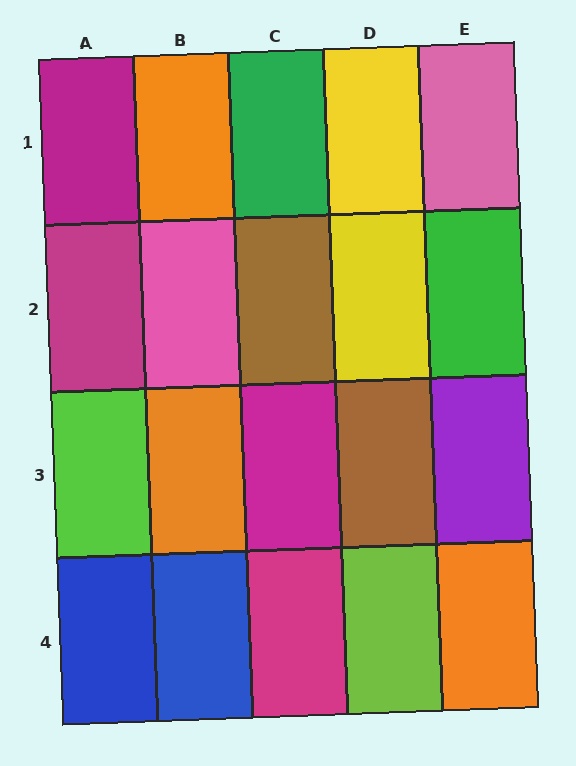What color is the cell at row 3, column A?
Lime.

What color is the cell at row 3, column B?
Orange.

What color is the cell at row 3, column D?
Brown.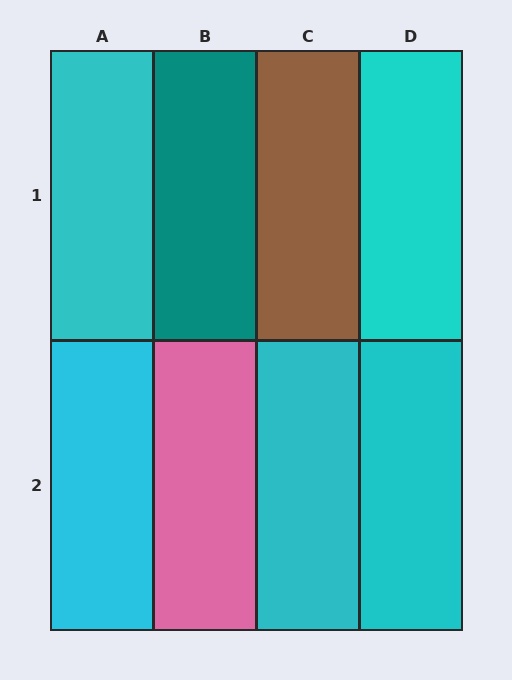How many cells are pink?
1 cell is pink.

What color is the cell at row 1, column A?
Cyan.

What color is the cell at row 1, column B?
Teal.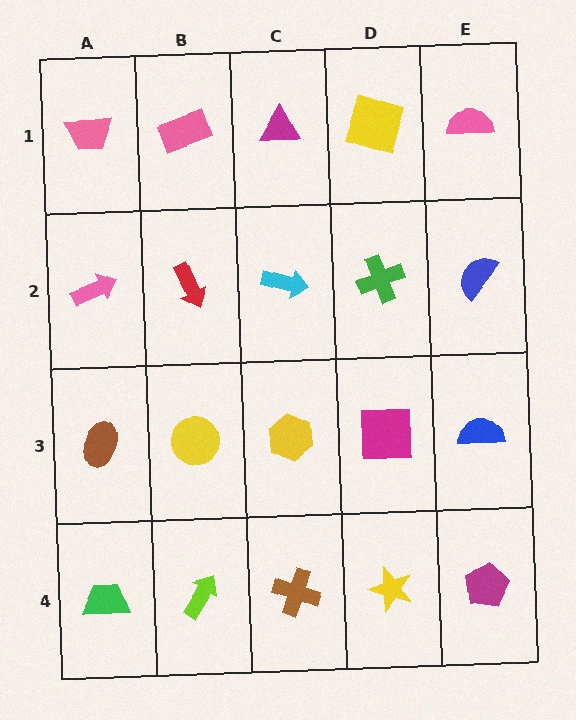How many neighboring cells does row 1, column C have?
3.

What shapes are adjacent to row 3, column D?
A green cross (row 2, column D), a yellow star (row 4, column D), a yellow hexagon (row 3, column C), a blue semicircle (row 3, column E).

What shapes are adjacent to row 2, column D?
A yellow square (row 1, column D), a magenta square (row 3, column D), a cyan arrow (row 2, column C), a blue semicircle (row 2, column E).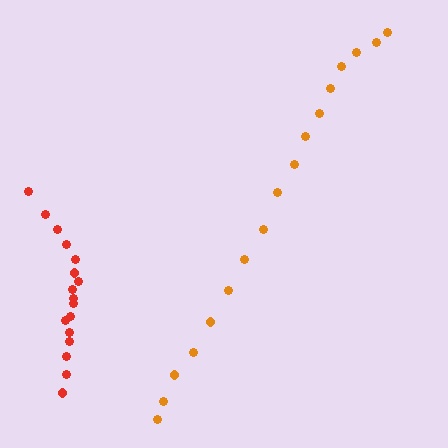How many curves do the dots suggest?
There are 2 distinct paths.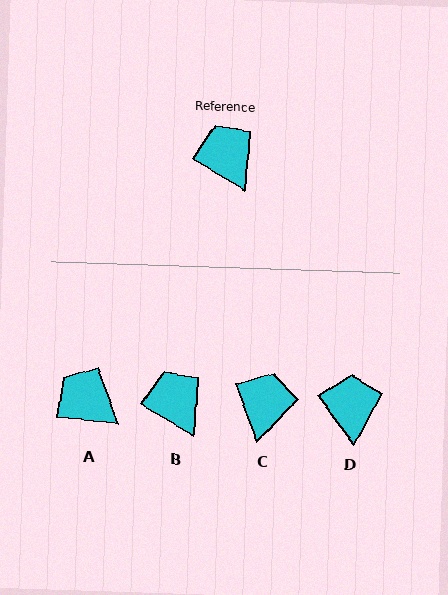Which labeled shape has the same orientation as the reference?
B.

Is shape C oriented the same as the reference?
No, it is off by about 39 degrees.